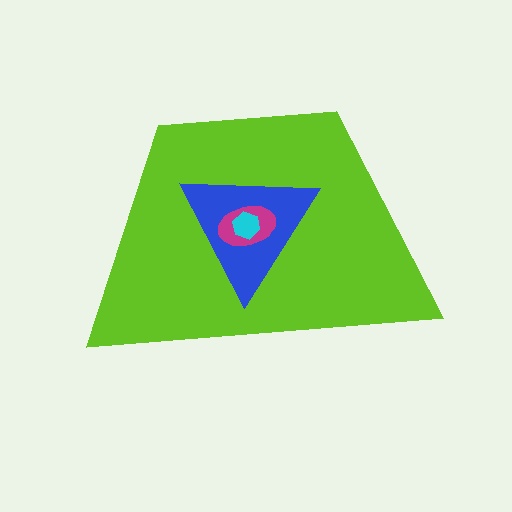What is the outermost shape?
The lime trapezoid.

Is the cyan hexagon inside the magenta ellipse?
Yes.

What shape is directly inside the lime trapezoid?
The blue triangle.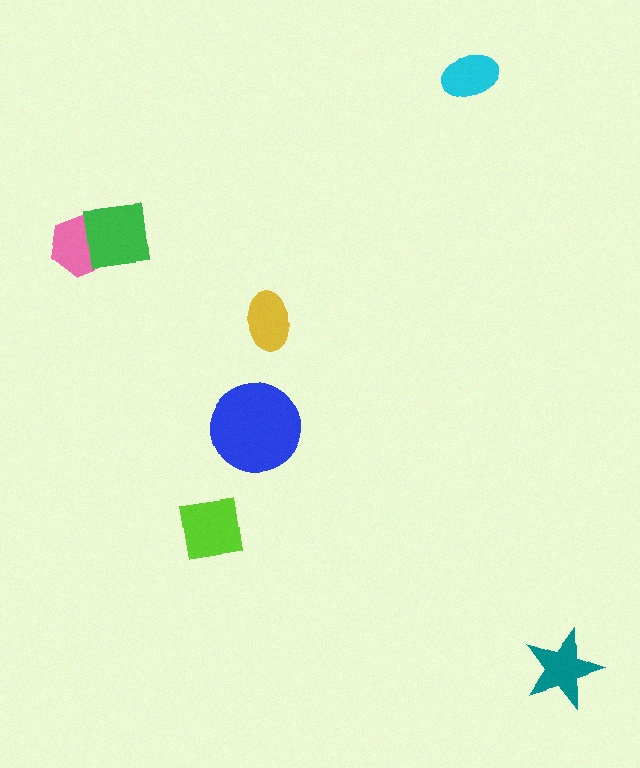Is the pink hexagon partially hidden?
Yes, it is partially covered by another shape.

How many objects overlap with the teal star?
0 objects overlap with the teal star.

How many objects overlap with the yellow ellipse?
0 objects overlap with the yellow ellipse.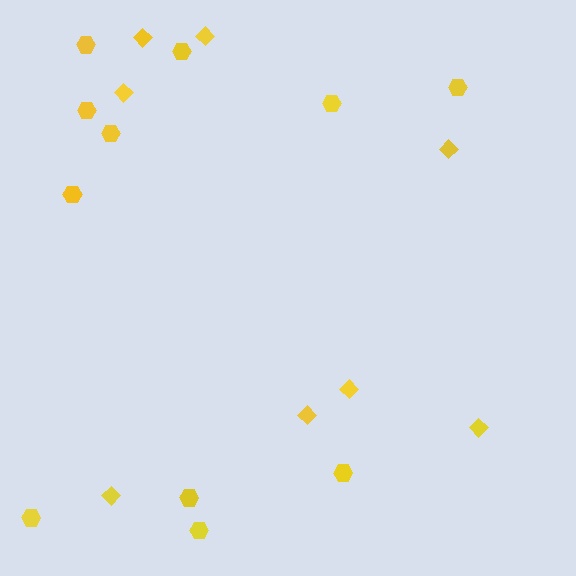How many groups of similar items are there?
There are 2 groups: one group of diamonds (8) and one group of hexagons (11).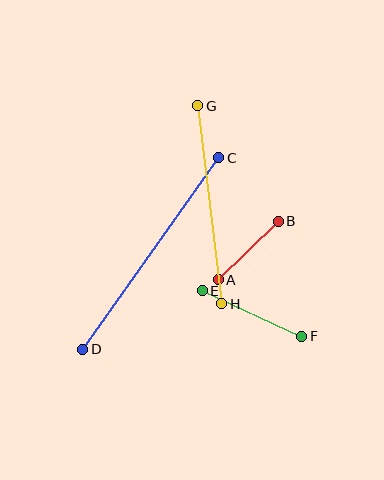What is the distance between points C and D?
The distance is approximately 235 pixels.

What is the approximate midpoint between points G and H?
The midpoint is at approximately (210, 205) pixels.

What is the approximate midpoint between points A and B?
The midpoint is at approximately (248, 250) pixels.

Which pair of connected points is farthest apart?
Points C and D are farthest apart.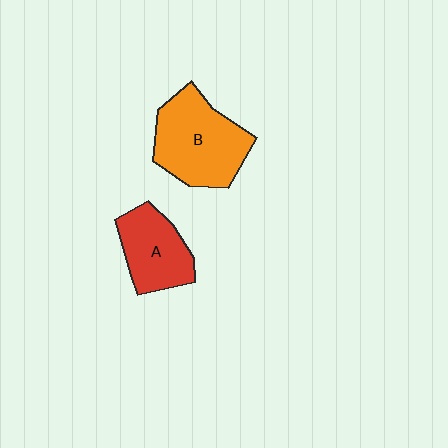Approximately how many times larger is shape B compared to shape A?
Approximately 1.4 times.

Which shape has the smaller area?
Shape A (red).